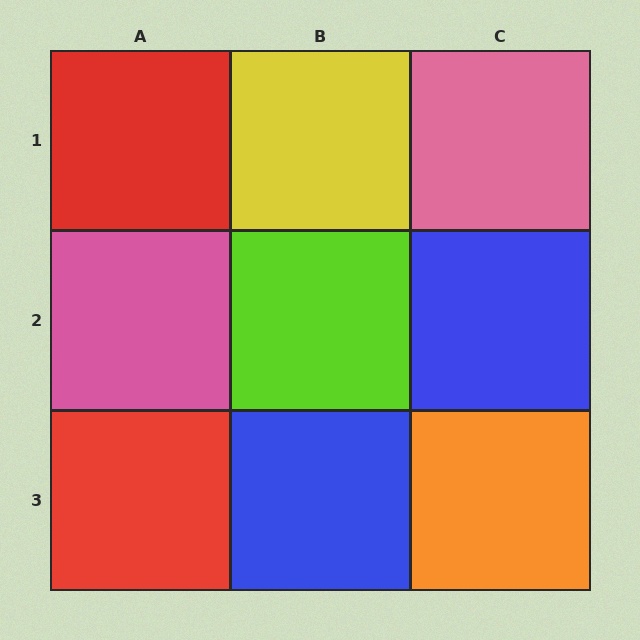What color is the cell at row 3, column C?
Orange.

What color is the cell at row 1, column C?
Pink.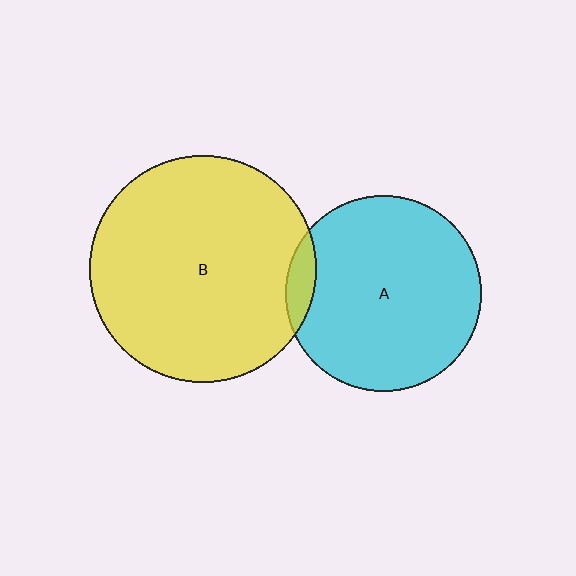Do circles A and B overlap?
Yes.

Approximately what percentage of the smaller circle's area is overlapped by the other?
Approximately 5%.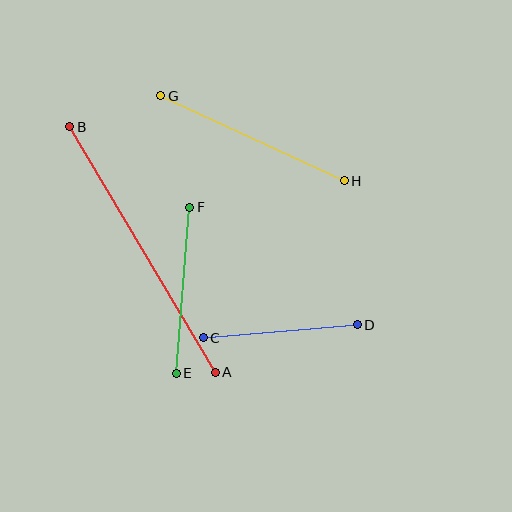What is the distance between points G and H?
The distance is approximately 202 pixels.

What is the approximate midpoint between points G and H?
The midpoint is at approximately (252, 138) pixels.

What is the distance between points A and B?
The distance is approximately 285 pixels.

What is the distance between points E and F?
The distance is approximately 166 pixels.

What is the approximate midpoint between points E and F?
The midpoint is at approximately (183, 290) pixels.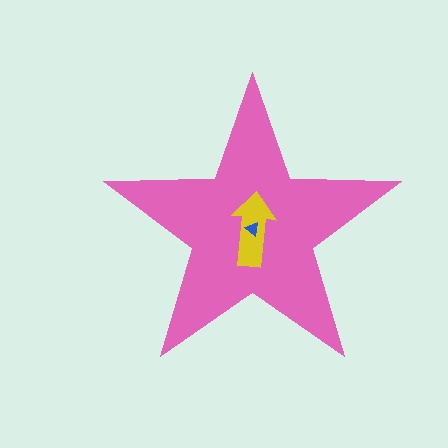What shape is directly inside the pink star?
The yellow arrow.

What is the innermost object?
The blue triangle.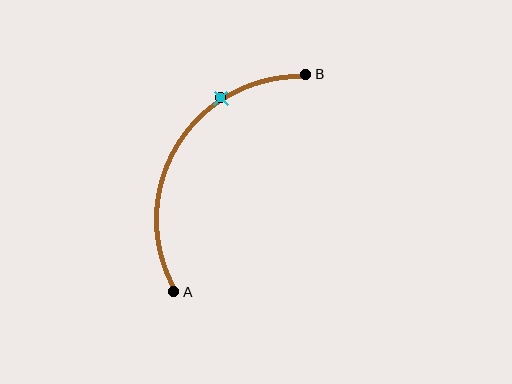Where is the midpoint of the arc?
The arc midpoint is the point on the curve farthest from the straight line joining A and B. It sits to the left of that line.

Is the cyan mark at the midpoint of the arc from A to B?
No. The cyan mark lies on the arc but is closer to endpoint B. The arc midpoint would be at the point on the curve equidistant along the arc from both A and B.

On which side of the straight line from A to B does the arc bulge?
The arc bulges to the left of the straight line connecting A and B.